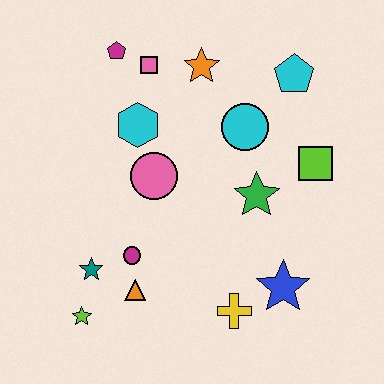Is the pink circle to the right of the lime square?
No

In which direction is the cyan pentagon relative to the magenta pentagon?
The cyan pentagon is to the right of the magenta pentagon.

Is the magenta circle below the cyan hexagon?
Yes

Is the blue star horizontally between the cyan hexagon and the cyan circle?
No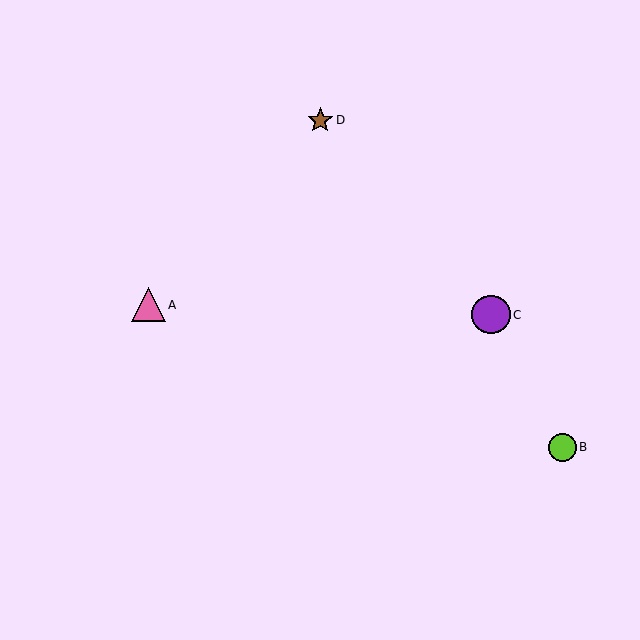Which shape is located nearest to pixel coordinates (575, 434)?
The lime circle (labeled B) at (562, 447) is nearest to that location.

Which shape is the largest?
The purple circle (labeled C) is the largest.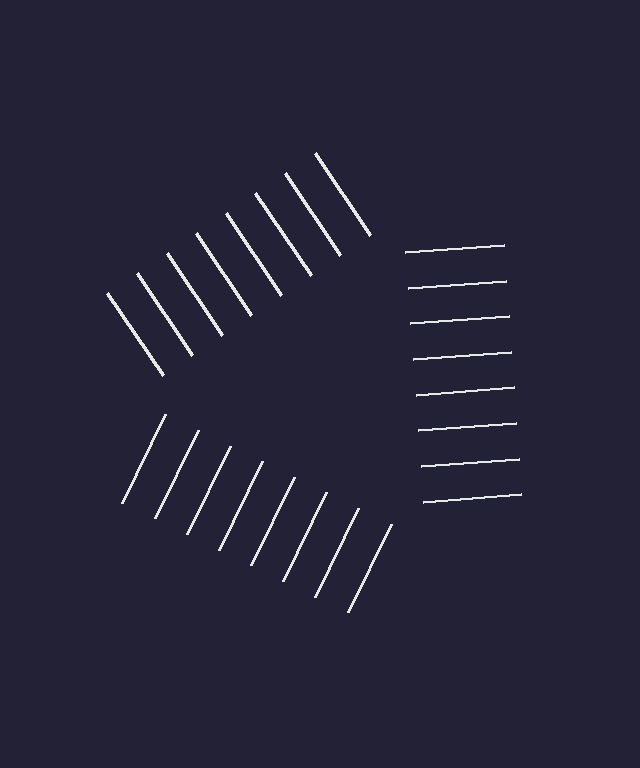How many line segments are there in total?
24 — 8 along each of the 3 edges.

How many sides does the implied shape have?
3 sides — the line-ends trace a triangle.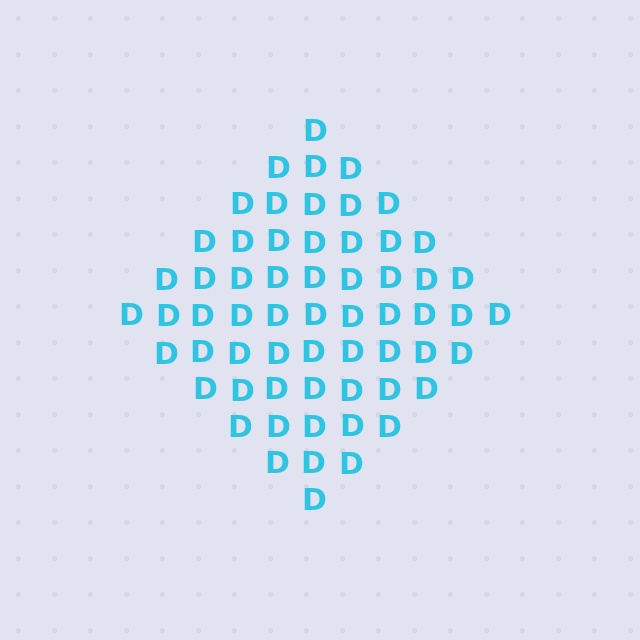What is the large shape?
The large shape is a diamond.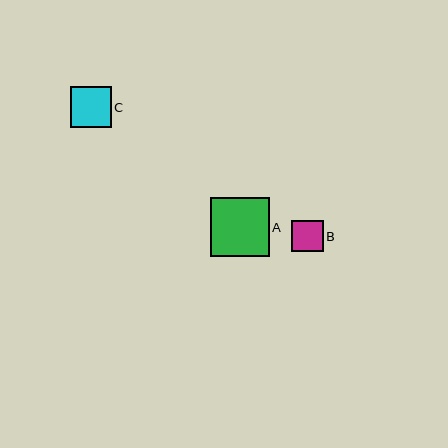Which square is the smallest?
Square B is the smallest with a size of approximately 31 pixels.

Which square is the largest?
Square A is the largest with a size of approximately 59 pixels.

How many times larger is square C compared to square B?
Square C is approximately 1.3 times the size of square B.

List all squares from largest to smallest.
From largest to smallest: A, C, B.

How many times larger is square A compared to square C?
Square A is approximately 1.4 times the size of square C.